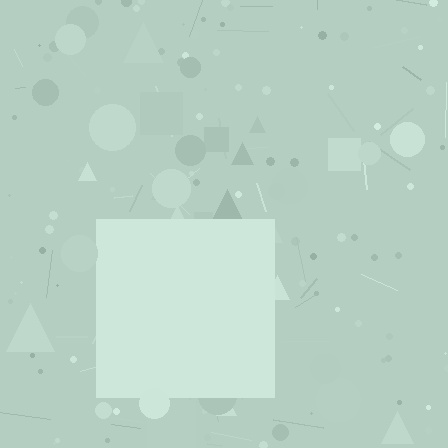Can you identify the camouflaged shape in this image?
The camouflaged shape is a square.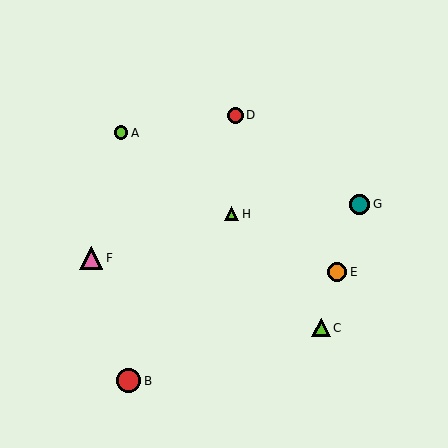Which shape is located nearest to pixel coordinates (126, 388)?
The red circle (labeled B) at (129, 381) is nearest to that location.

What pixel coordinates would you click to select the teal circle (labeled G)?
Click at (359, 204) to select the teal circle G.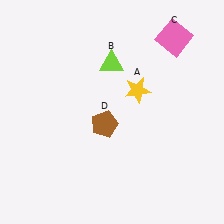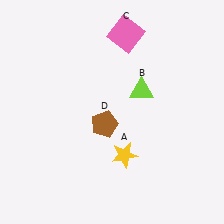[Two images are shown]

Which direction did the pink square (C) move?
The pink square (C) moved left.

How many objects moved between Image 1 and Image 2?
3 objects moved between the two images.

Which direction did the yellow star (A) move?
The yellow star (A) moved down.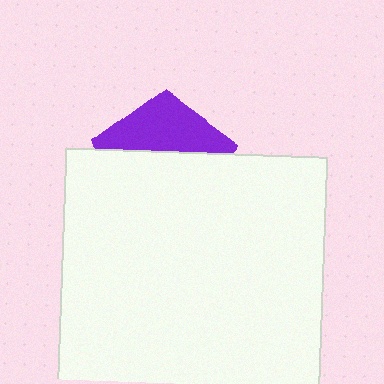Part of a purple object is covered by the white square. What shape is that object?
It is a pentagon.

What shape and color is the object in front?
The object in front is a white square.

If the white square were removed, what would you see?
You would see the complete purple pentagon.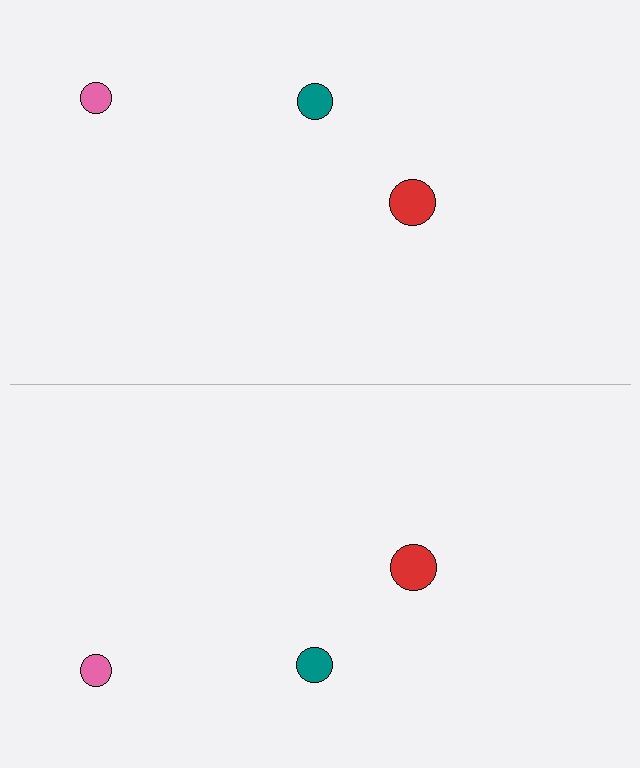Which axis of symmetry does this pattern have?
The pattern has a horizontal axis of symmetry running through the center of the image.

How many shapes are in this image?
There are 6 shapes in this image.